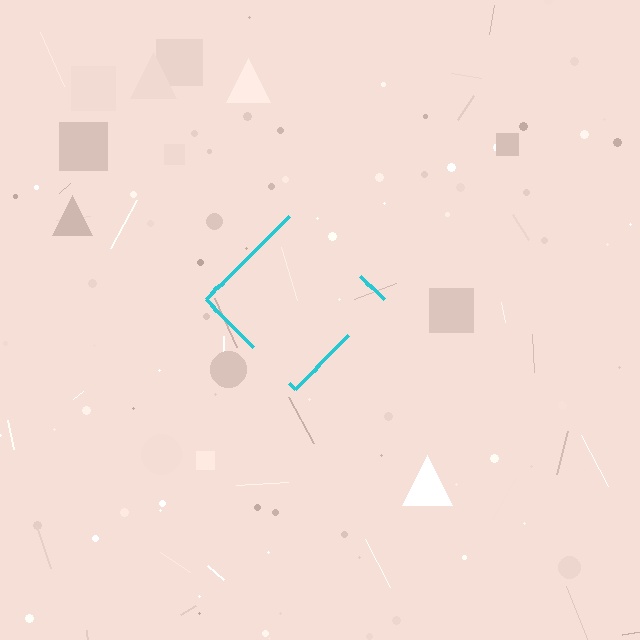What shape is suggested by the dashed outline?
The dashed outline suggests a diamond.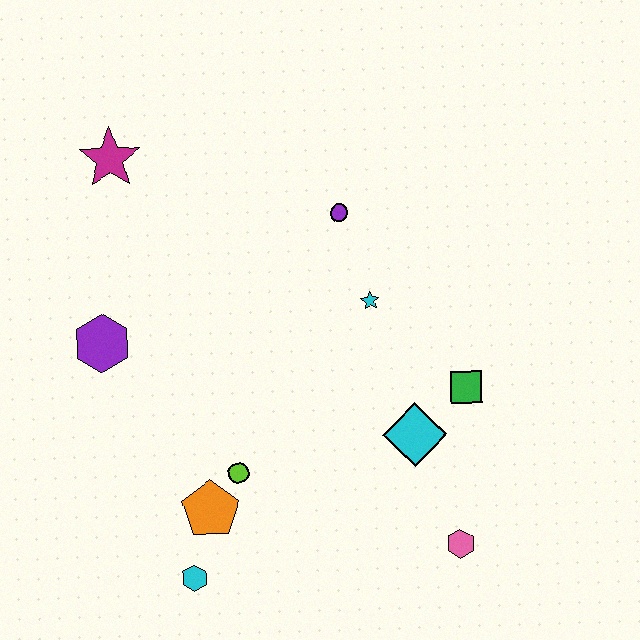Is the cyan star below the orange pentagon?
No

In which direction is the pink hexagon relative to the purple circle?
The pink hexagon is below the purple circle.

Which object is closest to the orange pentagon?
The lime circle is closest to the orange pentagon.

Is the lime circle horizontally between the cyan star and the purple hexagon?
Yes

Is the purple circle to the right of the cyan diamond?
No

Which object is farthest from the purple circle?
The cyan hexagon is farthest from the purple circle.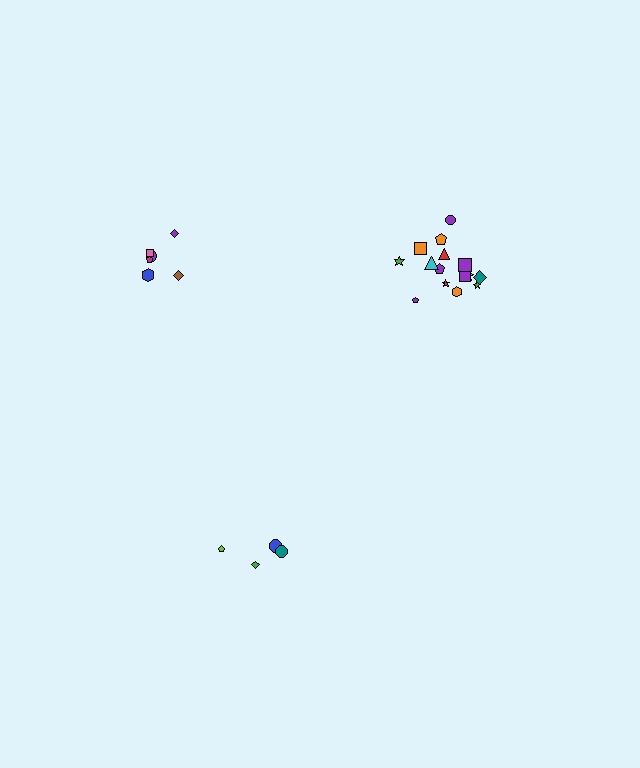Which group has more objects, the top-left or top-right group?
The top-right group.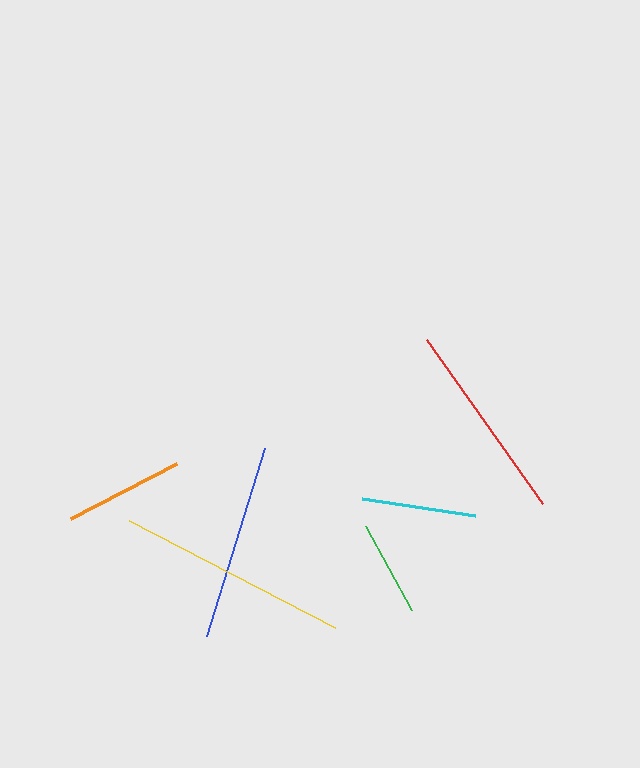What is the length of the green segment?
The green segment is approximately 97 pixels long.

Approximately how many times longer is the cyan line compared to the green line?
The cyan line is approximately 1.2 times the length of the green line.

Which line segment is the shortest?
The green line is the shortest at approximately 97 pixels.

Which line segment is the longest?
The yellow line is the longest at approximately 232 pixels.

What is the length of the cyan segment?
The cyan segment is approximately 114 pixels long.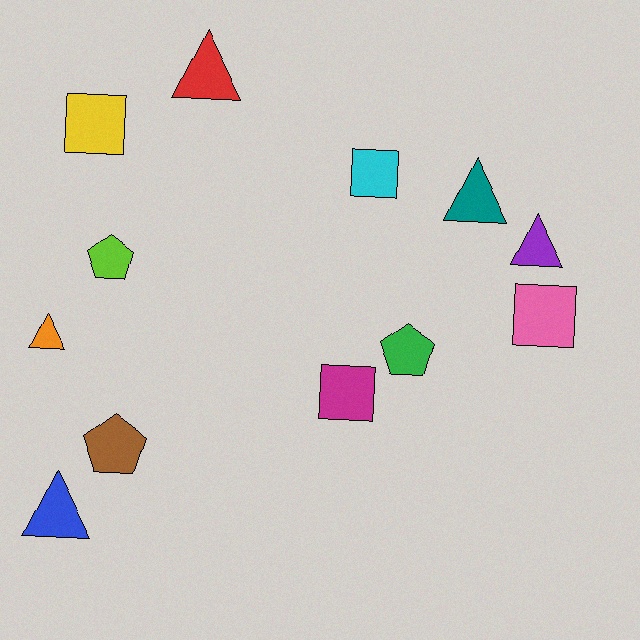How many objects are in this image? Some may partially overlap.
There are 12 objects.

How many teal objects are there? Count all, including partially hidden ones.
There is 1 teal object.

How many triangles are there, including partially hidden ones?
There are 5 triangles.